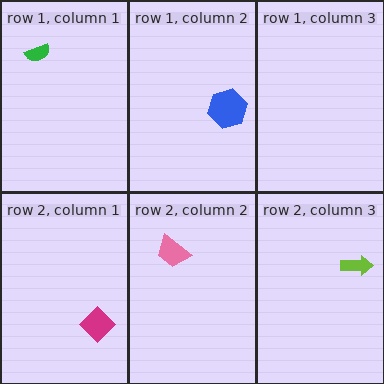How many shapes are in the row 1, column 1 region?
1.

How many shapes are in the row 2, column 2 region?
1.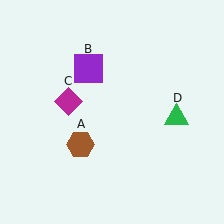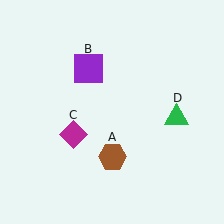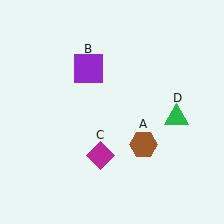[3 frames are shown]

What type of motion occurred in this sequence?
The brown hexagon (object A), magenta diamond (object C) rotated counterclockwise around the center of the scene.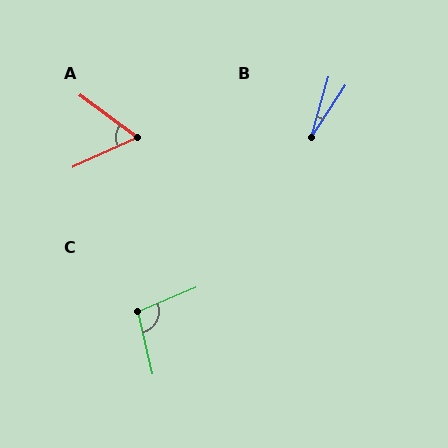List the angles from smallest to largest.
B (17°), A (62°), C (100°).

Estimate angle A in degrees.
Approximately 62 degrees.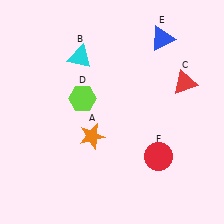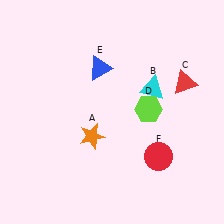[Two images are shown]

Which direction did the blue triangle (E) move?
The blue triangle (E) moved left.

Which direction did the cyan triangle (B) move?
The cyan triangle (B) moved right.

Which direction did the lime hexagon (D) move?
The lime hexagon (D) moved right.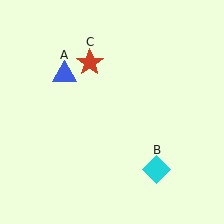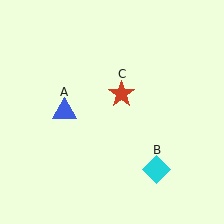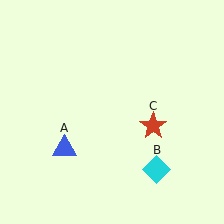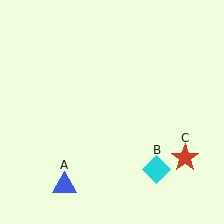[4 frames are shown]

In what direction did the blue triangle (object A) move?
The blue triangle (object A) moved down.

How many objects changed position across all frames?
2 objects changed position: blue triangle (object A), red star (object C).